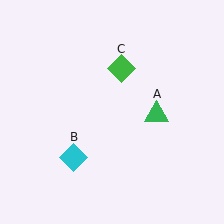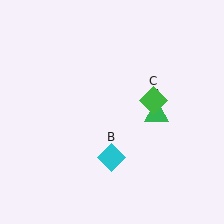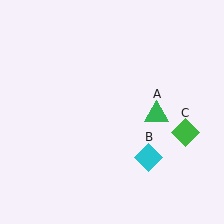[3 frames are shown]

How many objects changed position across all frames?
2 objects changed position: cyan diamond (object B), green diamond (object C).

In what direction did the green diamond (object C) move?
The green diamond (object C) moved down and to the right.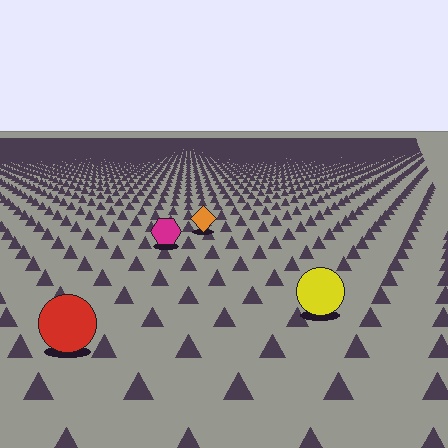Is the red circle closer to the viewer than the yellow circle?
Yes. The red circle is closer — you can tell from the texture gradient: the ground texture is coarser near it.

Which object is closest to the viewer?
The red circle is closest. The texture marks near it are larger and more spread out.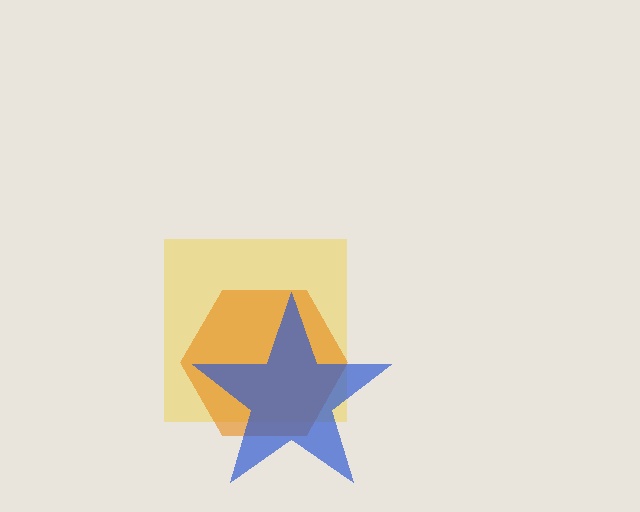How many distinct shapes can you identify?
There are 3 distinct shapes: a yellow square, an orange hexagon, a blue star.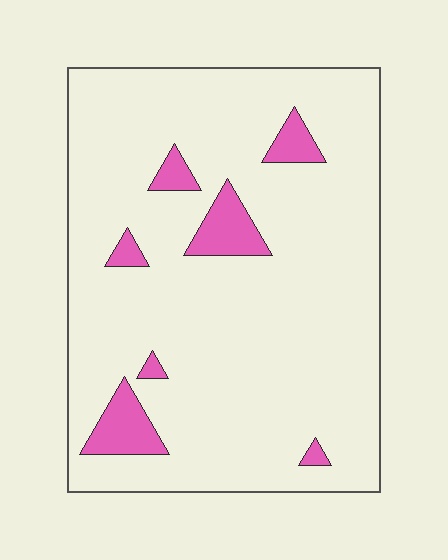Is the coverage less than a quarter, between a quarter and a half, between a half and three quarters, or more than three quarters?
Less than a quarter.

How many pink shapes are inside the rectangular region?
7.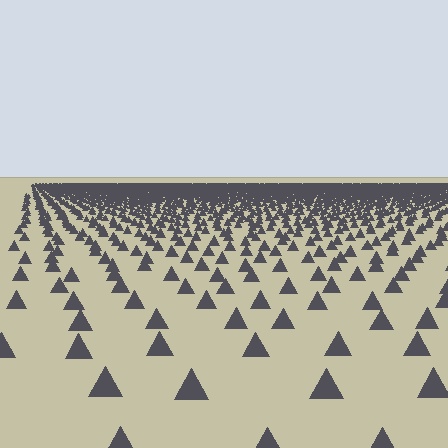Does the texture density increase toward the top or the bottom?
Density increases toward the top.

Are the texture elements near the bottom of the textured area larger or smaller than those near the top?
Larger. Near the bottom, elements are closer to the viewer and appear at a bigger on-screen size.